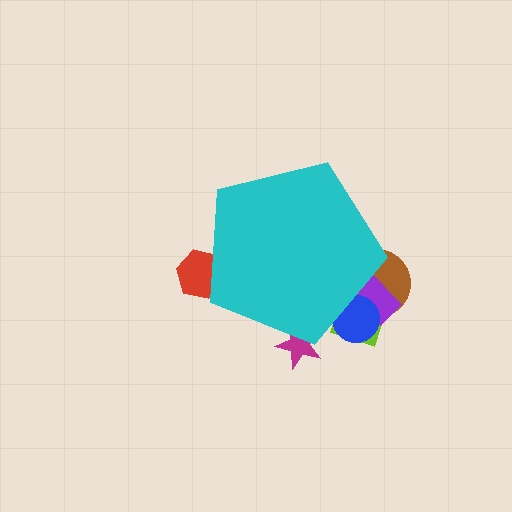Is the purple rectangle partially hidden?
Yes, the purple rectangle is partially hidden behind the cyan pentagon.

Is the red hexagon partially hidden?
Yes, the red hexagon is partially hidden behind the cyan pentagon.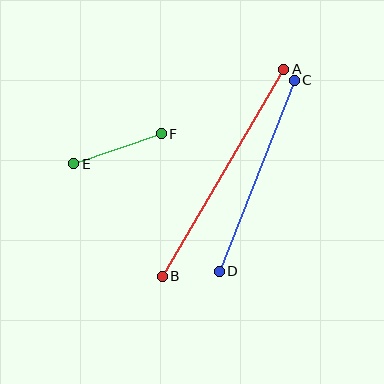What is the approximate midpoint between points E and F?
The midpoint is at approximately (117, 149) pixels.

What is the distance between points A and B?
The distance is approximately 240 pixels.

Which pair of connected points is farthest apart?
Points A and B are farthest apart.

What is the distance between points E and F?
The distance is approximately 92 pixels.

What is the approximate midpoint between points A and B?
The midpoint is at approximately (223, 173) pixels.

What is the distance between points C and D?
The distance is approximately 205 pixels.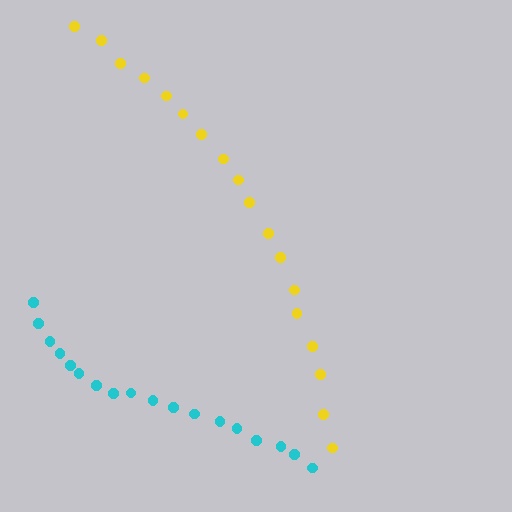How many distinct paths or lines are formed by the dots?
There are 2 distinct paths.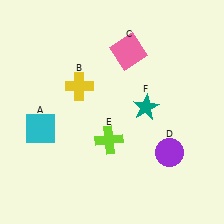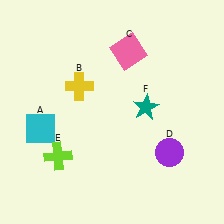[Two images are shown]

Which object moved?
The lime cross (E) moved left.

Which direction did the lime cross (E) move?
The lime cross (E) moved left.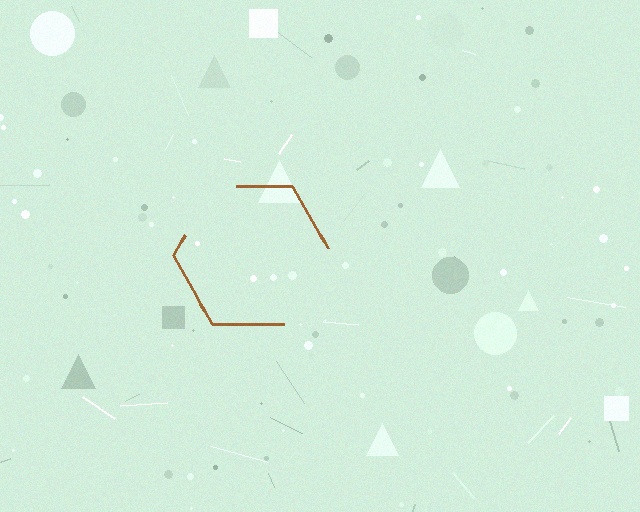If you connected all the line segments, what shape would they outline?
They would outline a hexagon.